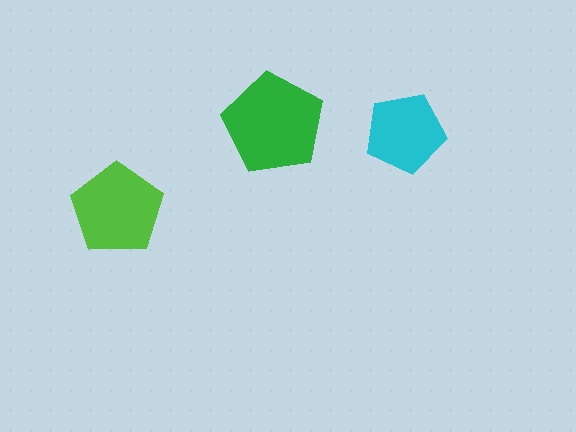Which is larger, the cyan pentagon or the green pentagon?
The green one.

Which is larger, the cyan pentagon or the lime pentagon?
The lime one.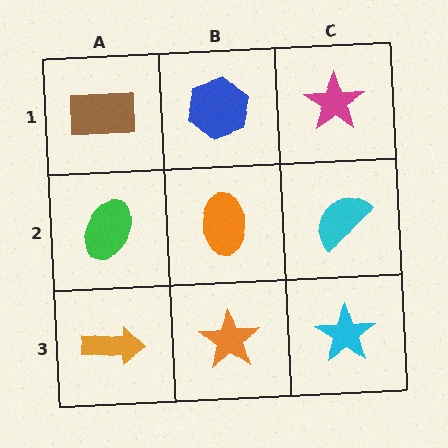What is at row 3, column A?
An orange arrow.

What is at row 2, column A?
A green ellipse.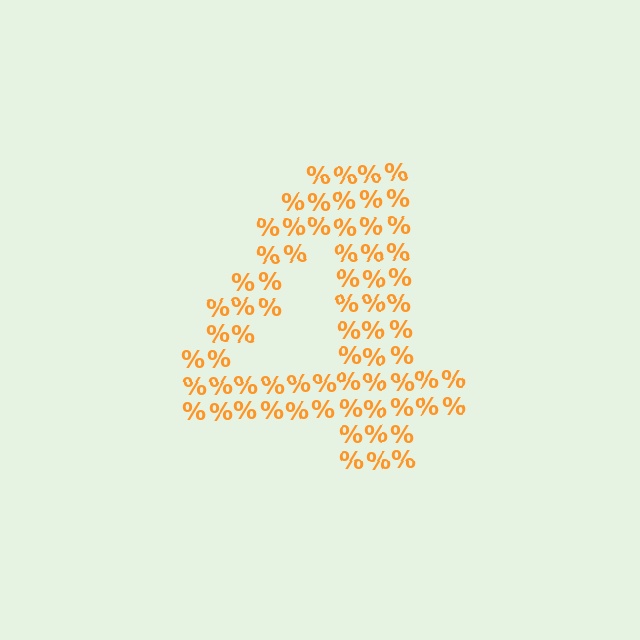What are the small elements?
The small elements are percent signs.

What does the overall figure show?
The overall figure shows the digit 4.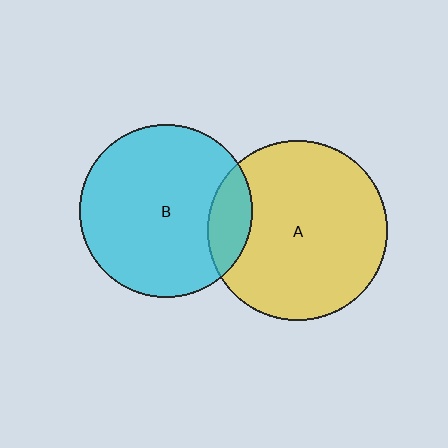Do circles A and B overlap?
Yes.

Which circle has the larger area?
Circle A (yellow).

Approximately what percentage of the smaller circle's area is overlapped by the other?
Approximately 15%.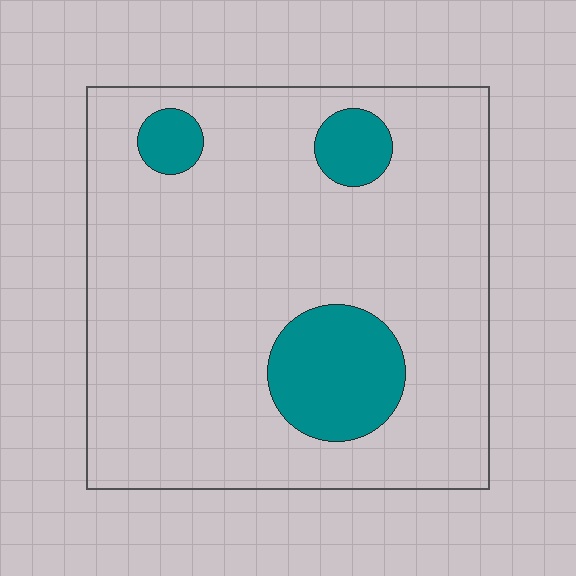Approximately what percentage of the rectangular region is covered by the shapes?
Approximately 15%.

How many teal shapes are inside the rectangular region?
3.